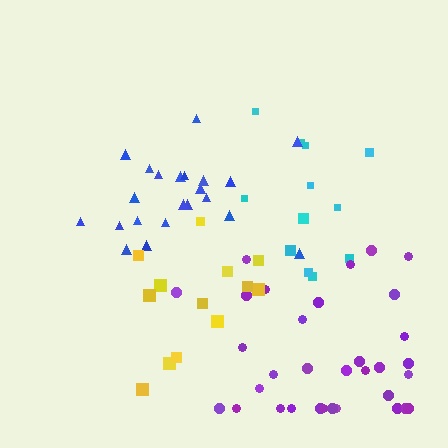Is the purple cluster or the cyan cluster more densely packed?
Purple.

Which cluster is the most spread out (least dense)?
Cyan.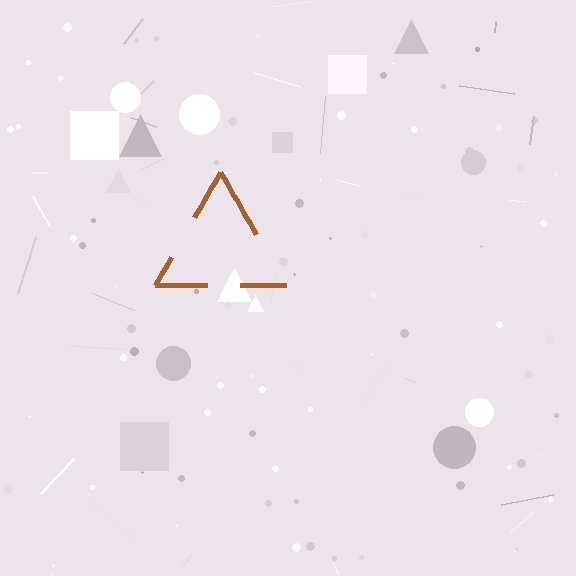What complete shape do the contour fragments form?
The contour fragments form a triangle.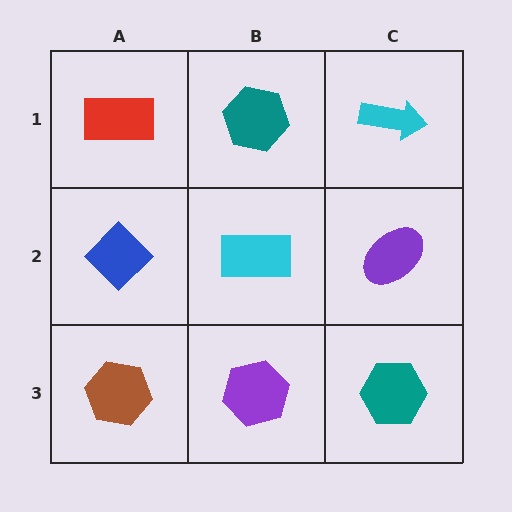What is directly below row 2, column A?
A brown hexagon.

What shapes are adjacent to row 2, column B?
A teal hexagon (row 1, column B), a purple hexagon (row 3, column B), a blue diamond (row 2, column A), a purple ellipse (row 2, column C).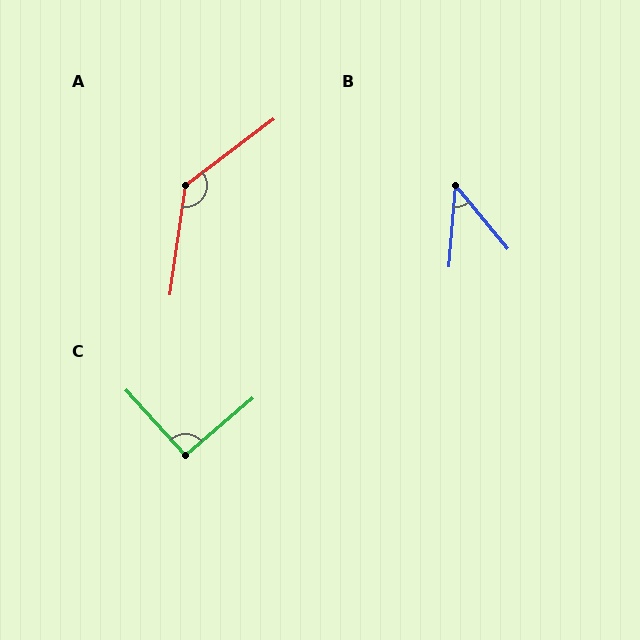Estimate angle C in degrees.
Approximately 92 degrees.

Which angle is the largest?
A, at approximately 135 degrees.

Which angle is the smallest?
B, at approximately 44 degrees.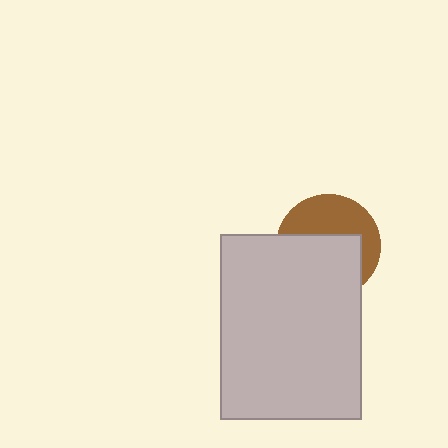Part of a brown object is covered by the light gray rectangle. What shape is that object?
It is a circle.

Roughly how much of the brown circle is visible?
A small part of it is visible (roughly 44%).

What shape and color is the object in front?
The object in front is a light gray rectangle.